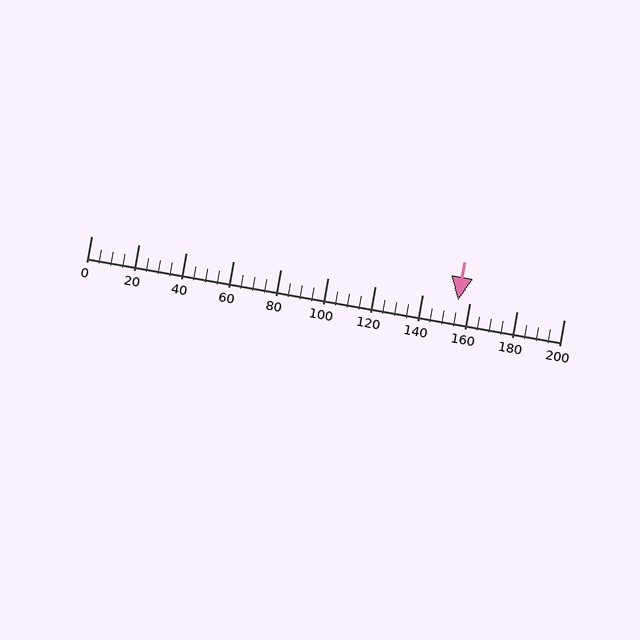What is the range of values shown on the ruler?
The ruler shows values from 0 to 200.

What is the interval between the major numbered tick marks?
The major tick marks are spaced 20 units apart.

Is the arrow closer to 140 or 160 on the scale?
The arrow is closer to 160.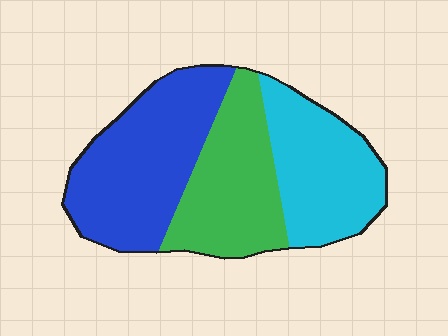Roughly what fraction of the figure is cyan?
Cyan covers 30% of the figure.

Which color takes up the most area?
Blue, at roughly 40%.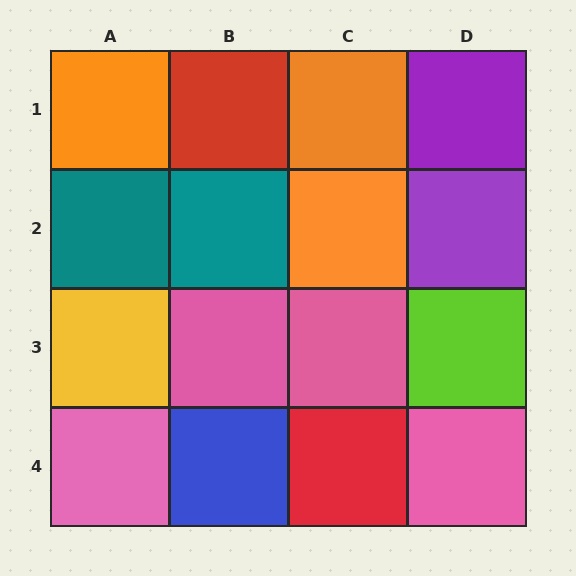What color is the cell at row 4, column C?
Red.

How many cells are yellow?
1 cell is yellow.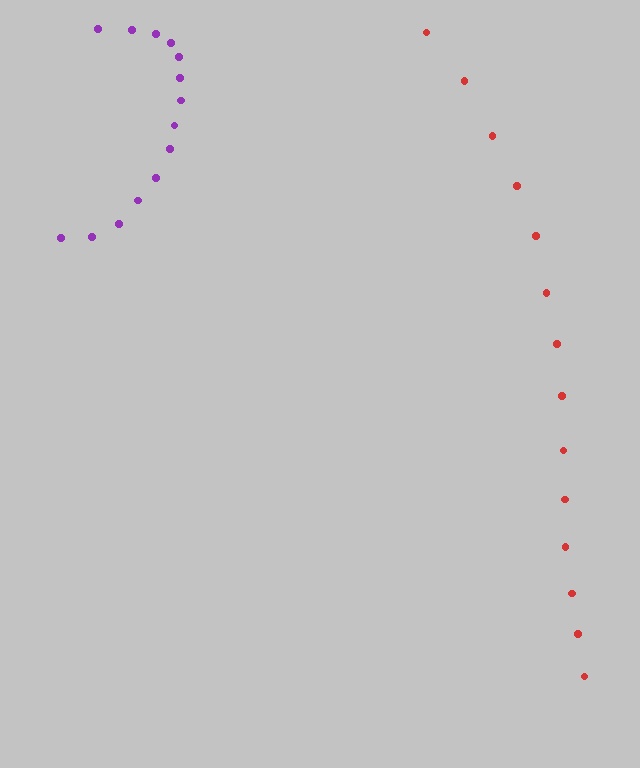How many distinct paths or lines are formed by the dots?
There are 2 distinct paths.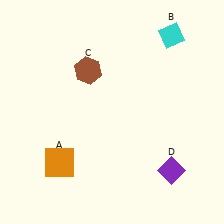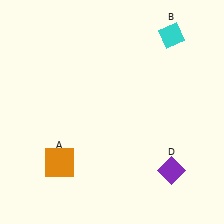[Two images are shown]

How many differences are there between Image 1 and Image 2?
There is 1 difference between the two images.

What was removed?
The brown hexagon (C) was removed in Image 2.